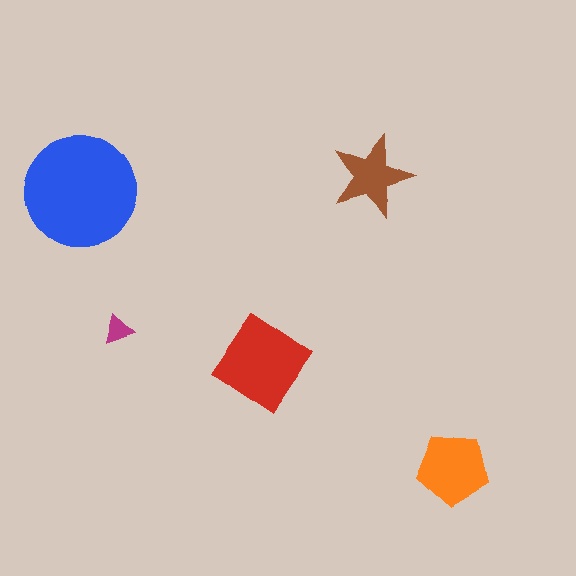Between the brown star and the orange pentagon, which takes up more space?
The orange pentagon.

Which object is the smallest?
The magenta triangle.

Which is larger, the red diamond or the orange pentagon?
The red diamond.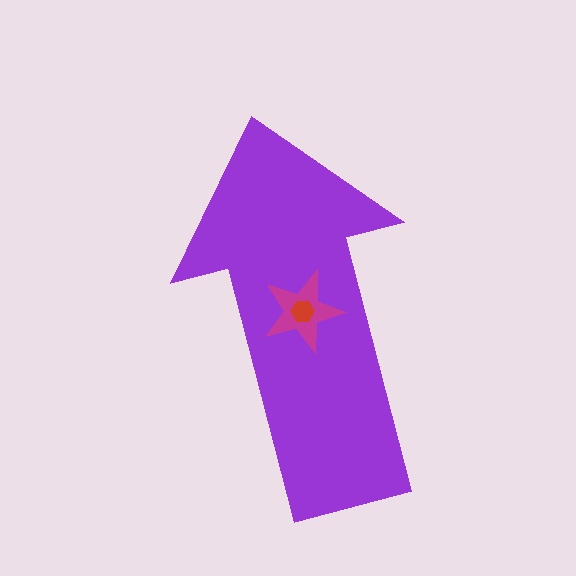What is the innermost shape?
The red hexagon.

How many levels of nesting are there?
3.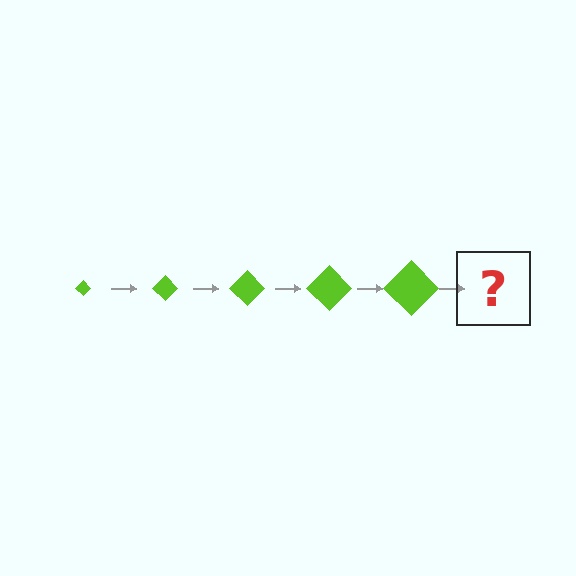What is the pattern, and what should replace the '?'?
The pattern is that the diamond gets progressively larger each step. The '?' should be a lime diamond, larger than the previous one.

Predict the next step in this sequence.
The next step is a lime diamond, larger than the previous one.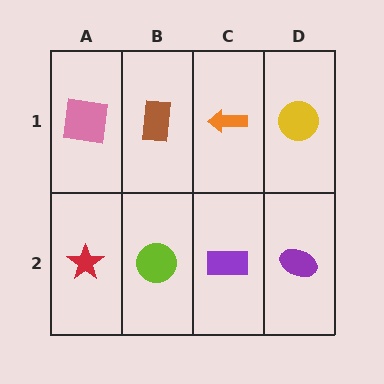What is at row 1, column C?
An orange arrow.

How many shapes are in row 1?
4 shapes.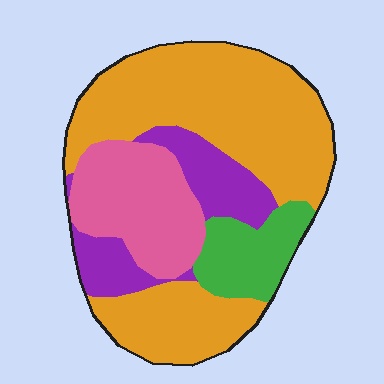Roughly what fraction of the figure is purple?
Purple covers roughly 15% of the figure.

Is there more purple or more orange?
Orange.